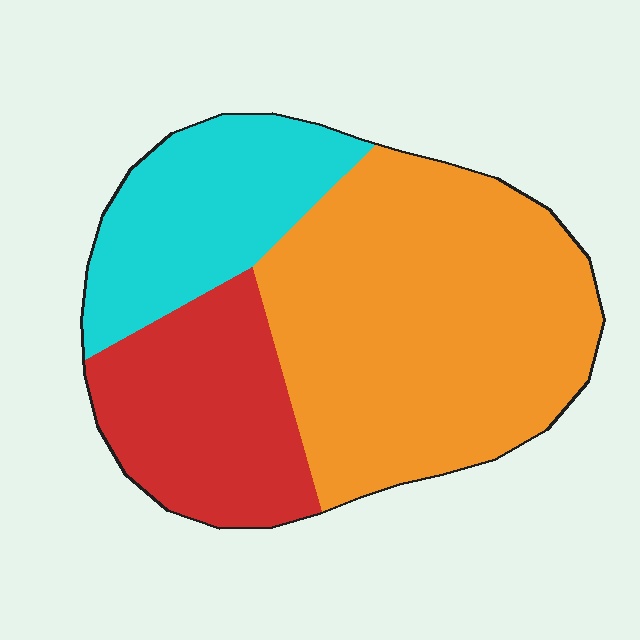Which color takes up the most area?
Orange, at roughly 55%.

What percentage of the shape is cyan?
Cyan takes up about one quarter (1/4) of the shape.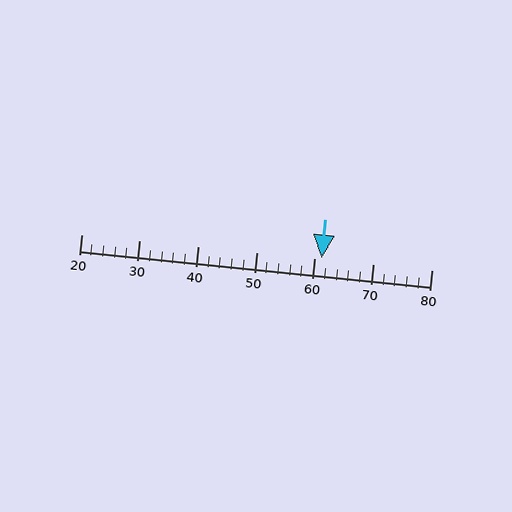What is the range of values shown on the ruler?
The ruler shows values from 20 to 80.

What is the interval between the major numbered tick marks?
The major tick marks are spaced 10 units apart.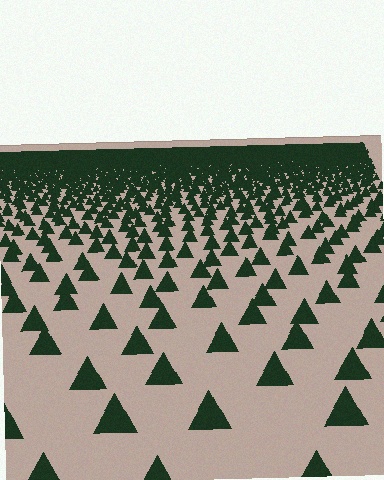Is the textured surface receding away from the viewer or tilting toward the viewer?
The surface is receding away from the viewer. Texture elements get smaller and denser toward the top.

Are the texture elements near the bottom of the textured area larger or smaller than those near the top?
Larger. Near the bottom, elements are closer to the viewer and appear at a bigger on-screen size.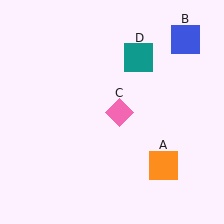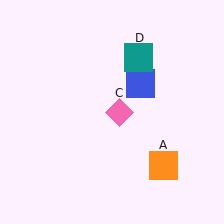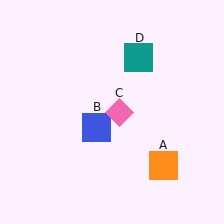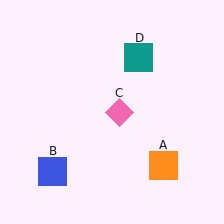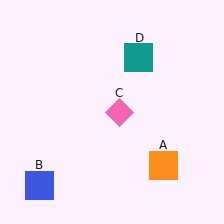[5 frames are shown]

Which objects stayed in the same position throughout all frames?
Orange square (object A) and pink diamond (object C) and teal square (object D) remained stationary.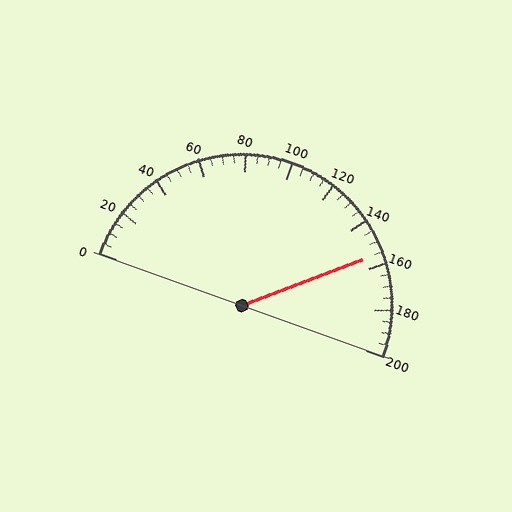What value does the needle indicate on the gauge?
The needle indicates approximately 155.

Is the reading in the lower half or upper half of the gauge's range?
The reading is in the upper half of the range (0 to 200).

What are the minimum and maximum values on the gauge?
The gauge ranges from 0 to 200.